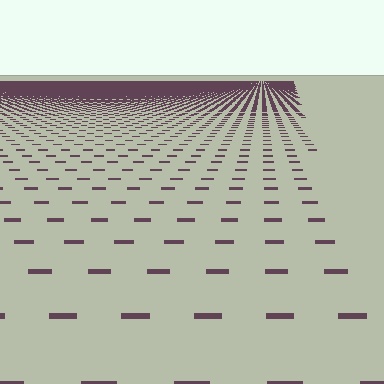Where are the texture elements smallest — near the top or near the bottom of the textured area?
Near the top.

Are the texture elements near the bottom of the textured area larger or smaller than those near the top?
Larger. Near the bottom, elements are closer to the viewer and appear at a bigger on-screen size.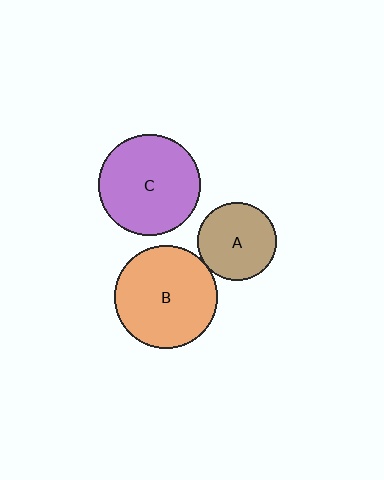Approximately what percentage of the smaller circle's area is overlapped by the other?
Approximately 5%.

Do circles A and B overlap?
Yes.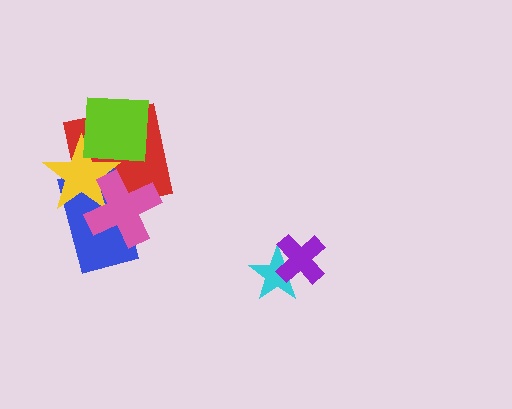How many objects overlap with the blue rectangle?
3 objects overlap with the blue rectangle.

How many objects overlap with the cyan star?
1 object overlaps with the cyan star.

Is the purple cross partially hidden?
No, no other shape covers it.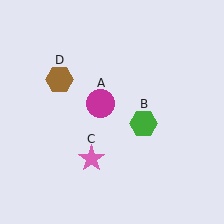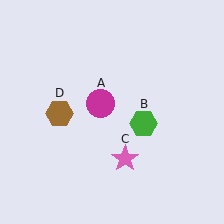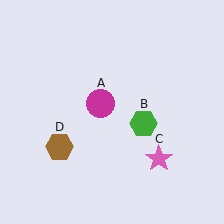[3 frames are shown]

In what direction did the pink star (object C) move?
The pink star (object C) moved right.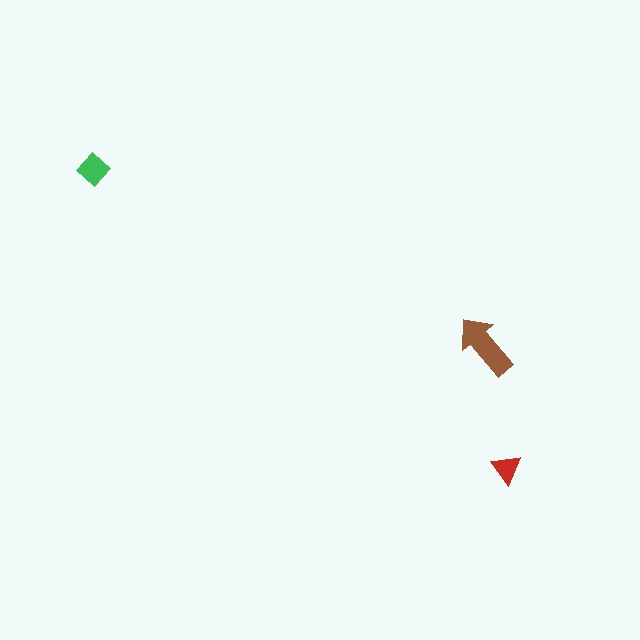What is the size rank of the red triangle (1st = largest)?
3rd.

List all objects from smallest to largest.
The red triangle, the green diamond, the brown arrow.